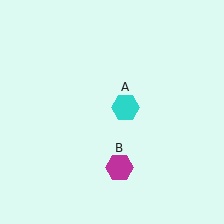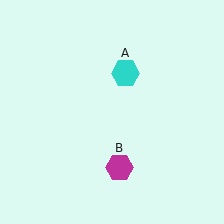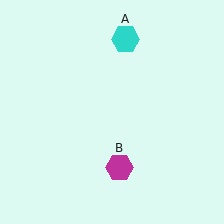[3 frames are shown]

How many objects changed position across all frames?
1 object changed position: cyan hexagon (object A).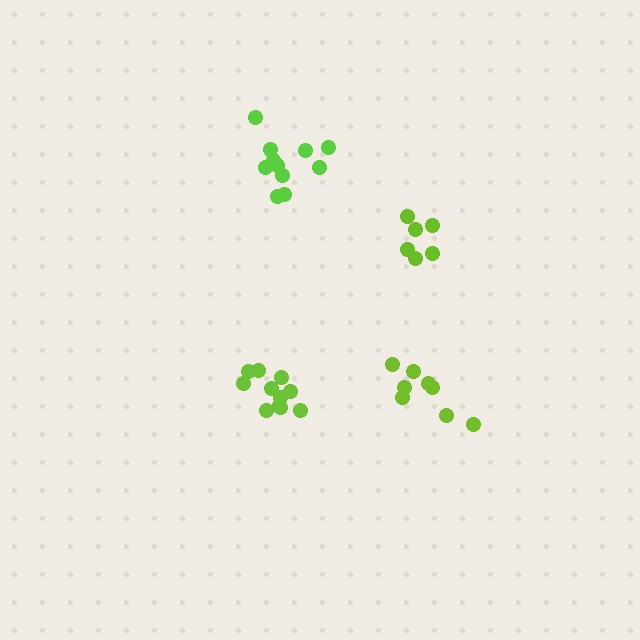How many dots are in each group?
Group 1: 11 dots, Group 2: 8 dots, Group 3: 6 dots, Group 4: 11 dots (36 total).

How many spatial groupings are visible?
There are 4 spatial groupings.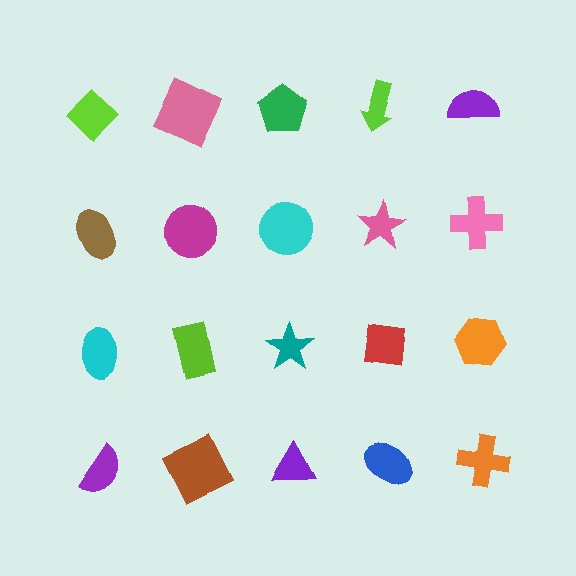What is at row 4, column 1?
A purple semicircle.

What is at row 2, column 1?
A brown ellipse.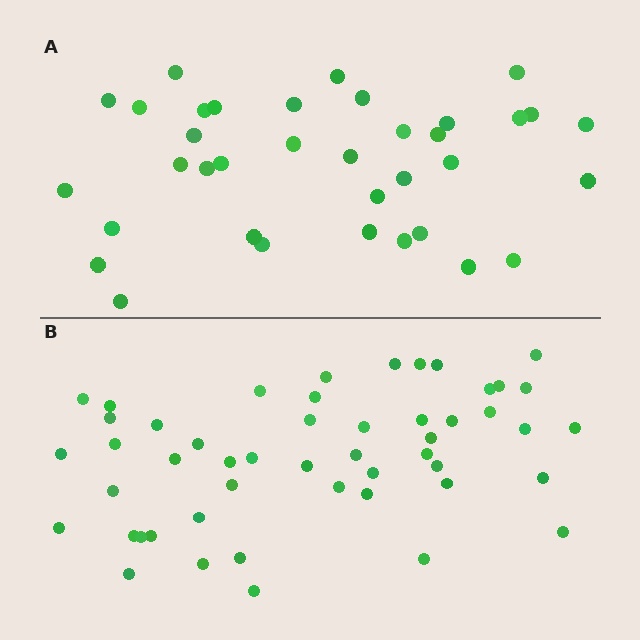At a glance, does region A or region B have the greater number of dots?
Region B (the bottom region) has more dots.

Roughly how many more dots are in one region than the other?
Region B has approximately 15 more dots than region A.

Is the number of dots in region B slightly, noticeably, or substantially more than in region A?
Region B has noticeably more, but not dramatically so. The ratio is roughly 1.4 to 1.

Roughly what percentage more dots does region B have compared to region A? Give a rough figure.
About 40% more.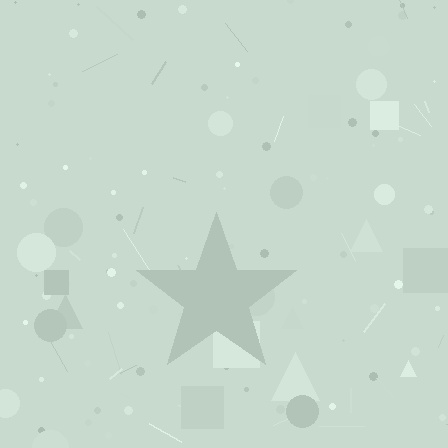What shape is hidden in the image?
A star is hidden in the image.